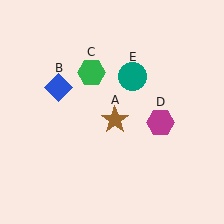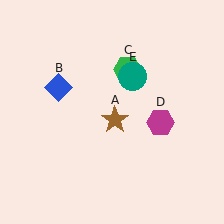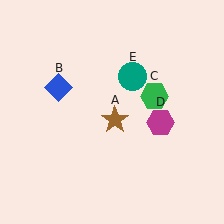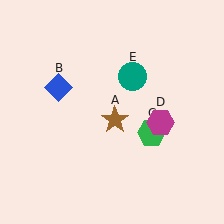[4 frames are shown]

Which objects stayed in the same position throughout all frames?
Brown star (object A) and blue diamond (object B) and magenta hexagon (object D) and teal circle (object E) remained stationary.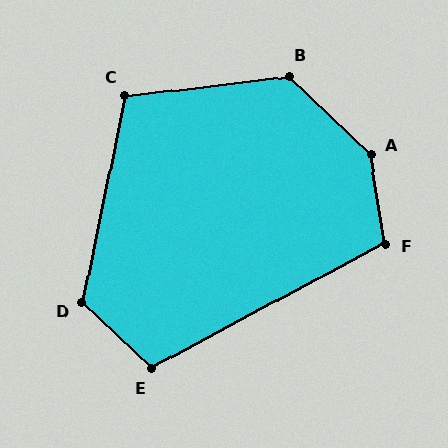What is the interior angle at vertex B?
Approximately 129 degrees (obtuse).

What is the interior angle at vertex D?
Approximately 122 degrees (obtuse).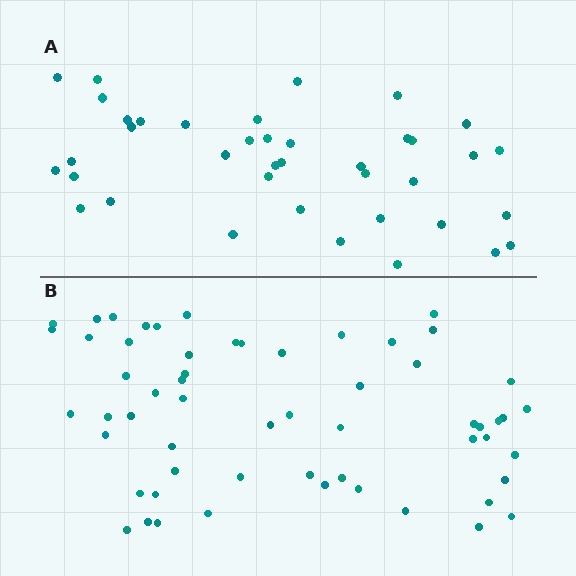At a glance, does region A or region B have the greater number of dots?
Region B (the bottom region) has more dots.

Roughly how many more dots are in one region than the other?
Region B has approximately 20 more dots than region A.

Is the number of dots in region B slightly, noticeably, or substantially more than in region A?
Region B has substantially more. The ratio is roughly 1.5 to 1.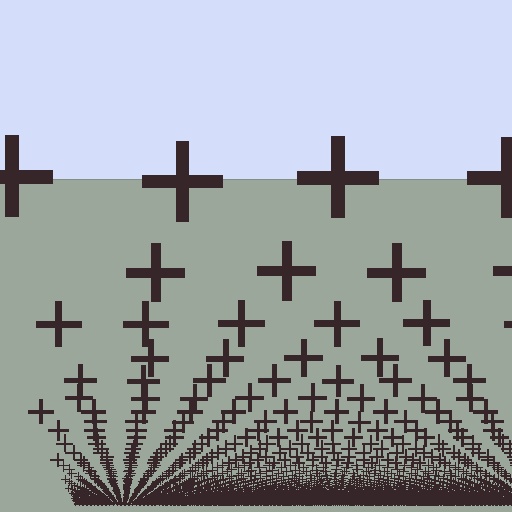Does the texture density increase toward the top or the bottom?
Density increases toward the bottom.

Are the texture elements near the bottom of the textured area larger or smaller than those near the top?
Smaller. The gradient is inverted — elements near the bottom are smaller and denser.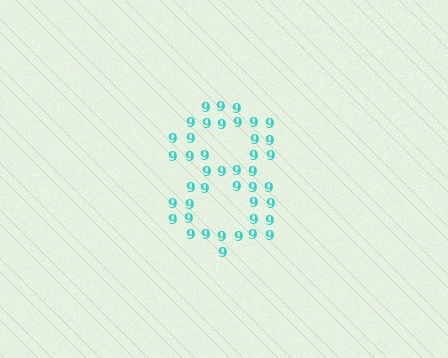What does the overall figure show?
The overall figure shows the digit 8.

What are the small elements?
The small elements are digit 9's.